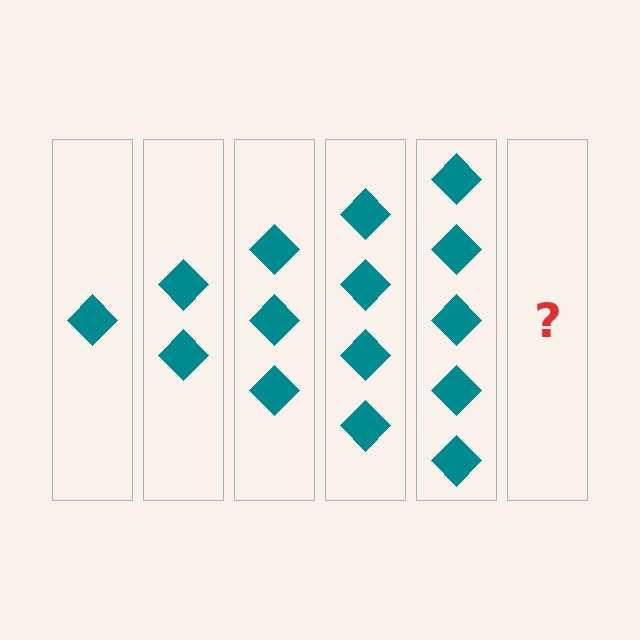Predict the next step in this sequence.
The next step is 6 diamonds.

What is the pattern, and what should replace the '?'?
The pattern is that each step adds one more diamond. The '?' should be 6 diamonds.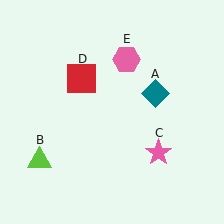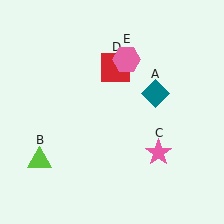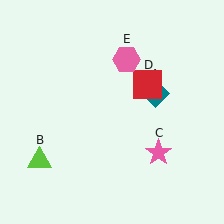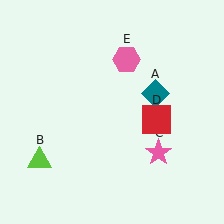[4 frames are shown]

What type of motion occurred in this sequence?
The red square (object D) rotated clockwise around the center of the scene.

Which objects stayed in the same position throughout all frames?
Teal diamond (object A) and lime triangle (object B) and pink star (object C) and pink hexagon (object E) remained stationary.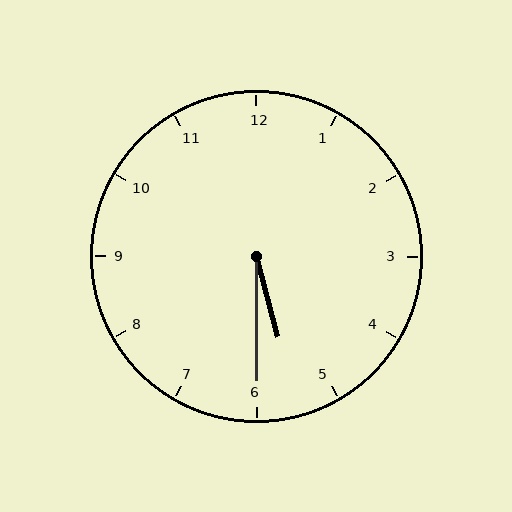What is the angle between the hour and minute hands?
Approximately 15 degrees.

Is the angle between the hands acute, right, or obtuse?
It is acute.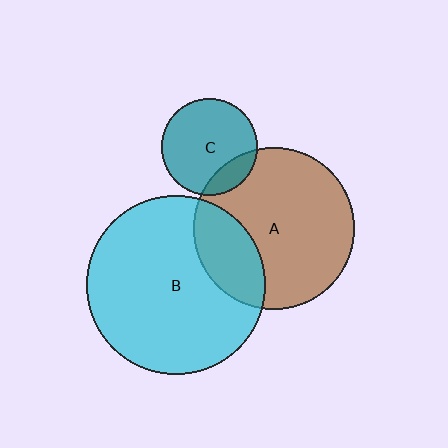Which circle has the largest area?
Circle B (cyan).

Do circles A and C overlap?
Yes.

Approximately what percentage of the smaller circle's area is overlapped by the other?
Approximately 15%.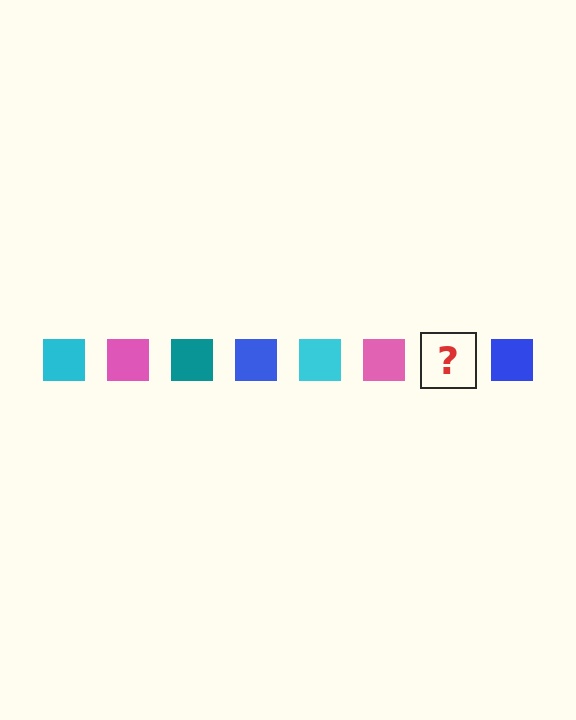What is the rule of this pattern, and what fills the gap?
The rule is that the pattern cycles through cyan, pink, teal, blue squares. The gap should be filled with a teal square.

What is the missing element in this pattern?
The missing element is a teal square.